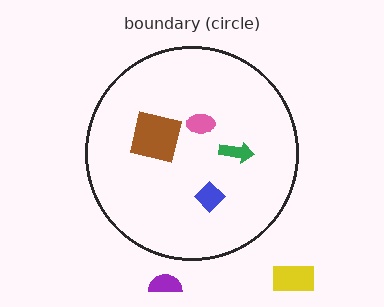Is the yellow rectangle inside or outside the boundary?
Outside.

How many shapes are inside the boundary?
4 inside, 2 outside.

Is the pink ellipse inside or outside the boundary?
Inside.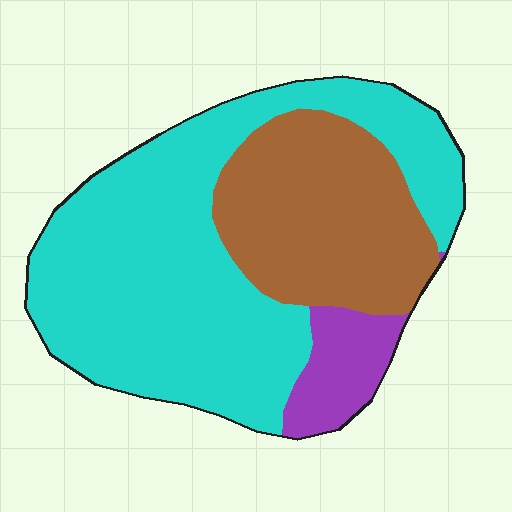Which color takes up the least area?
Purple, at roughly 10%.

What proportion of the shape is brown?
Brown takes up between a sixth and a third of the shape.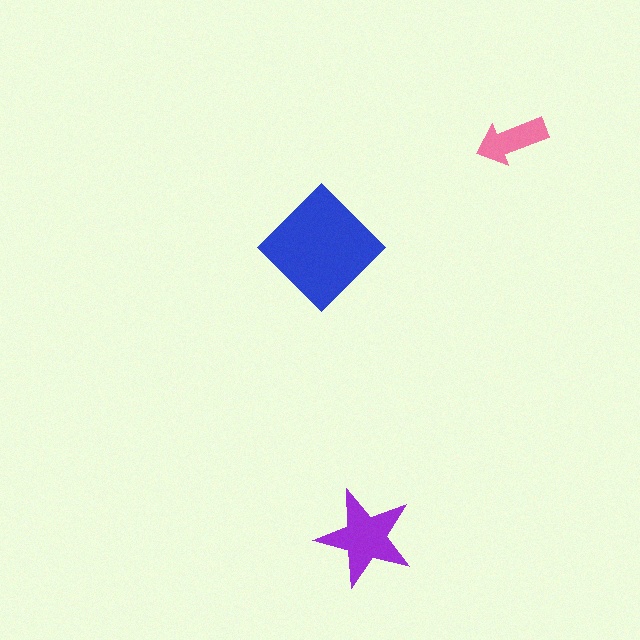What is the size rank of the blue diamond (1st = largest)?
1st.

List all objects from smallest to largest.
The pink arrow, the purple star, the blue diamond.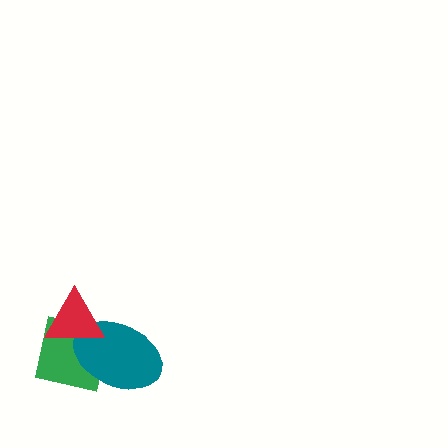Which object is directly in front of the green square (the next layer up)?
The teal ellipse is directly in front of the green square.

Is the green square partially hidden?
Yes, it is partially covered by another shape.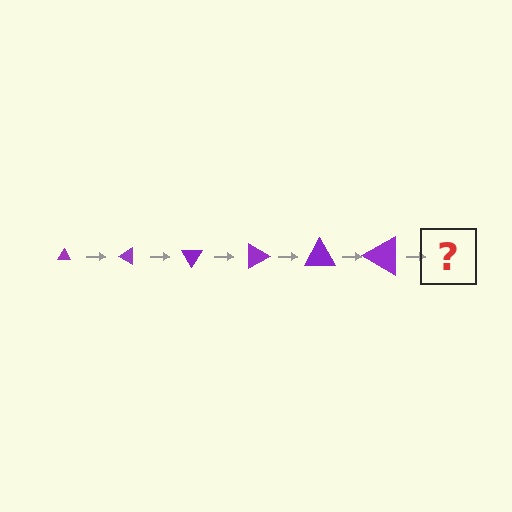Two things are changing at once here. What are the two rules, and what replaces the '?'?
The two rules are that the triangle grows larger each step and it rotates 30 degrees each step. The '?' should be a triangle, larger than the previous one and rotated 180 degrees from the start.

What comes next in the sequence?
The next element should be a triangle, larger than the previous one and rotated 180 degrees from the start.